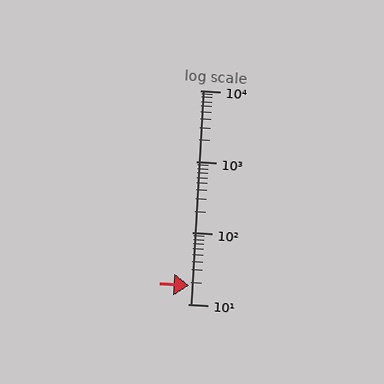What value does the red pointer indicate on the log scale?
The pointer indicates approximately 18.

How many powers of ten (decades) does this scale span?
The scale spans 3 decades, from 10 to 10000.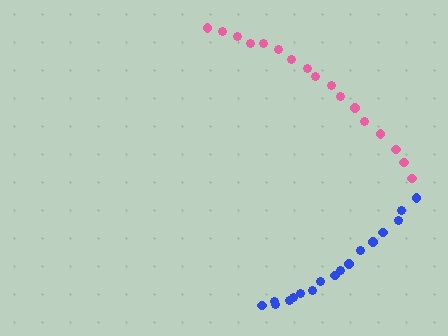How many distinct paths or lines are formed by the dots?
There are 2 distinct paths.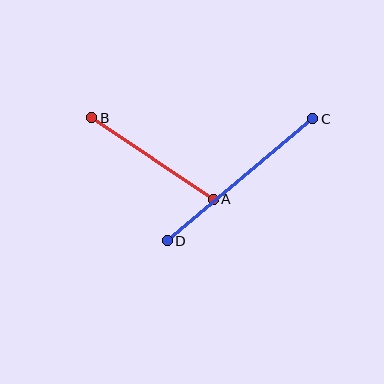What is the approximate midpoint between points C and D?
The midpoint is at approximately (240, 180) pixels.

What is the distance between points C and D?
The distance is approximately 190 pixels.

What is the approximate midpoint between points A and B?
The midpoint is at approximately (153, 159) pixels.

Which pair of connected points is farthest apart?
Points C and D are farthest apart.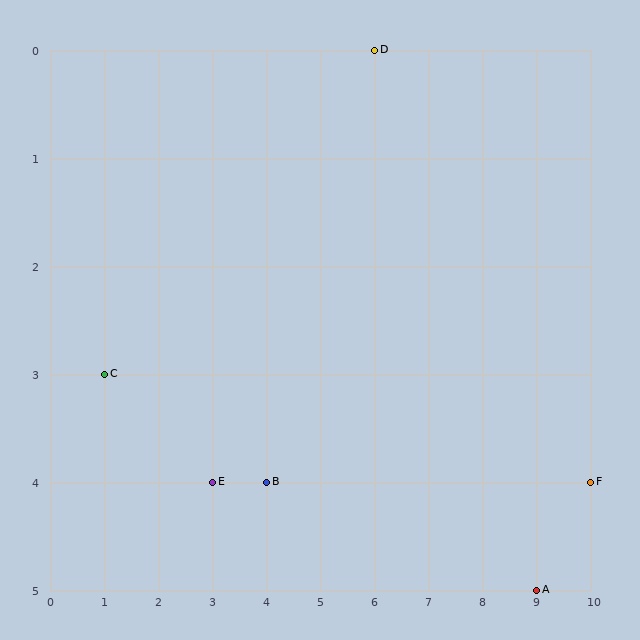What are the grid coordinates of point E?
Point E is at grid coordinates (3, 4).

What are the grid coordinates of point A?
Point A is at grid coordinates (9, 5).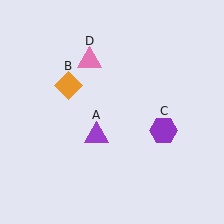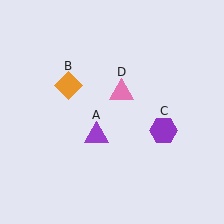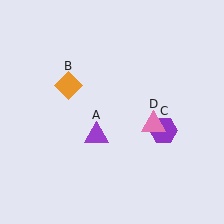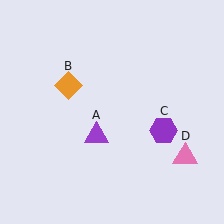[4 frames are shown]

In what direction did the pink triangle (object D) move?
The pink triangle (object D) moved down and to the right.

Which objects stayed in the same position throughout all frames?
Purple triangle (object A) and orange diamond (object B) and purple hexagon (object C) remained stationary.